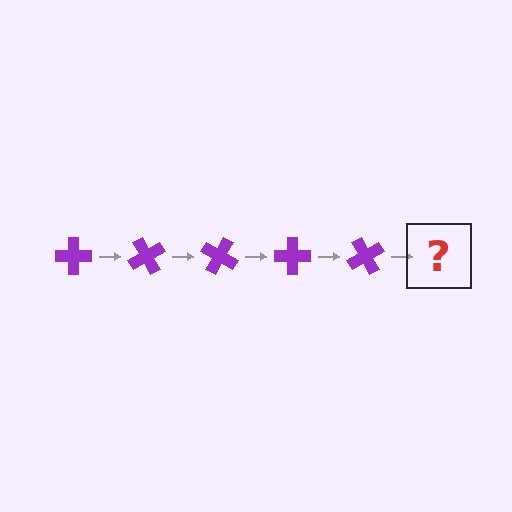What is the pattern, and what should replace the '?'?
The pattern is that the cross rotates 60 degrees each step. The '?' should be a purple cross rotated 300 degrees.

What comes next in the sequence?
The next element should be a purple cross rotated 300 degrees.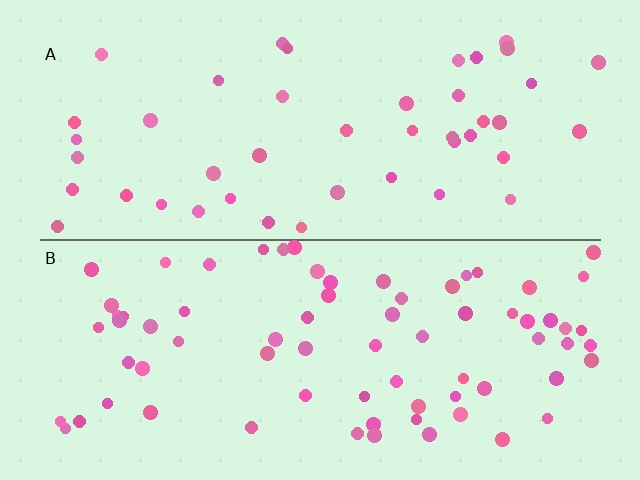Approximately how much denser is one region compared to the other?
Approximately 1.6× — region B over region A.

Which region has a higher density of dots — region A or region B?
B (the bottom).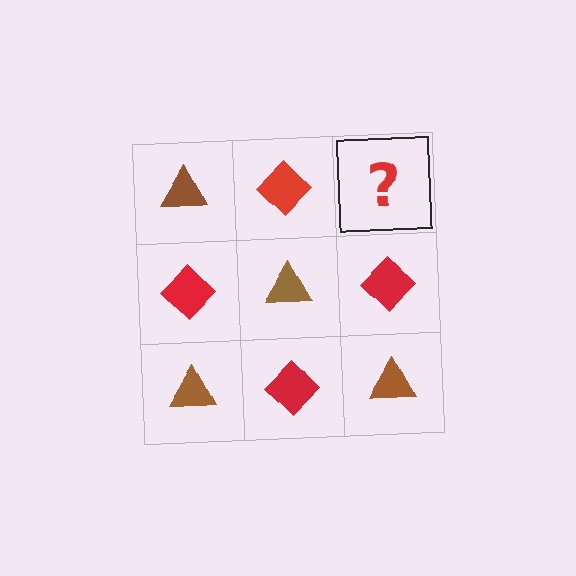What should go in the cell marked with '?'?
The missing cell should contain a brown triangle.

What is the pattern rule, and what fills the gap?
The rule is that it alternates brown triangle and red diamond in a checkerboard pattern. The gap should be filled with a brown triangle.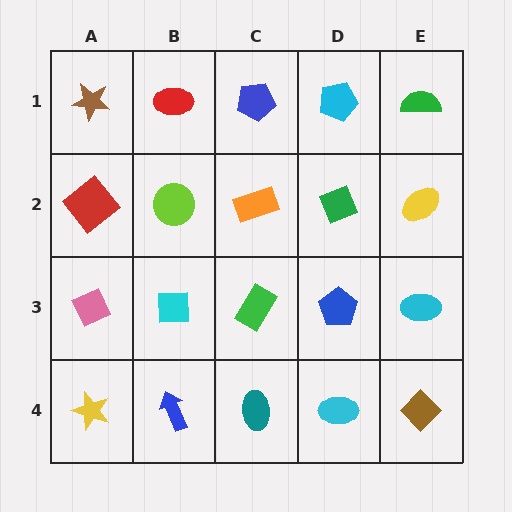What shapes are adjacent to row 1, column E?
A yellow ellipse (row 2, column E), a cyan pentagon (row 1, column D).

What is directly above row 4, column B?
A cyan square.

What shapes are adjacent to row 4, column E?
A cyan ellipse (row 3, column E), a cyan ellipse (row 4, column D).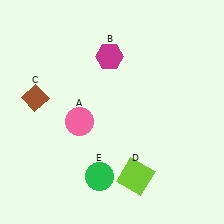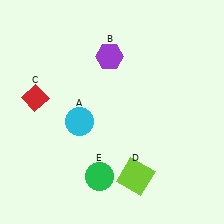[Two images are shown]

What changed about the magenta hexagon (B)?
In Image 1, B is magenta. In Image 2, it changed to purple.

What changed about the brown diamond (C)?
In Image 1, C is brown. In Image 2, it changed to red.